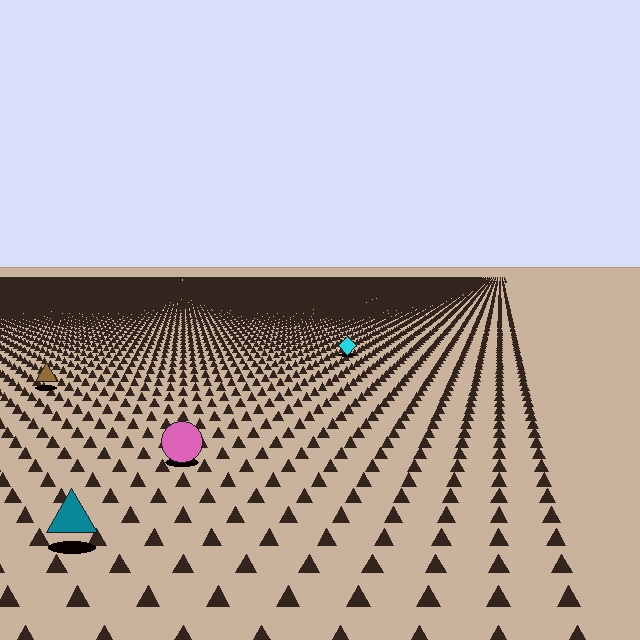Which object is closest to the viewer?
The teal triangle is closest. The texture marks near it are larger and more spread out.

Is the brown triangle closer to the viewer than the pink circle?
No. The pink circle is closer — you can tell from the texture gradient: the ground texture is coarser near it.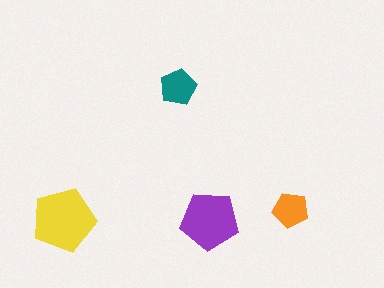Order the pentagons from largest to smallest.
the yellow one, the purple one, the teal one, the orange one.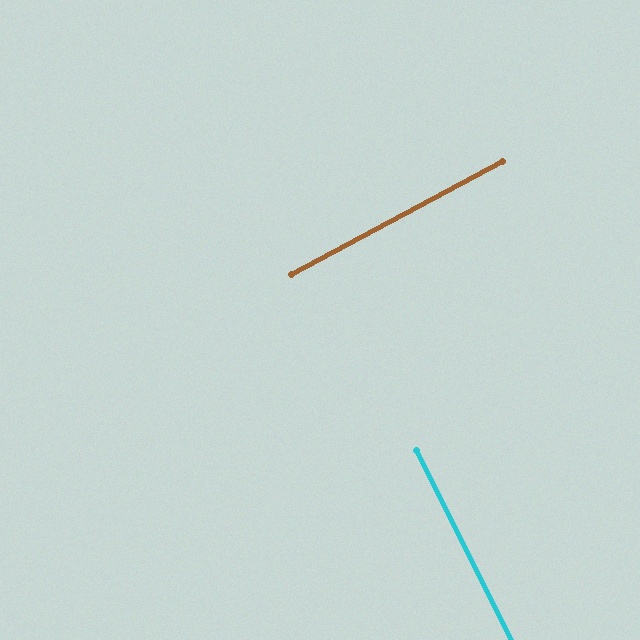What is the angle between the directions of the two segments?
Approximately 89 degrees.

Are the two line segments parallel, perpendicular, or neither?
Perpendicular — they meet at approximately 89°.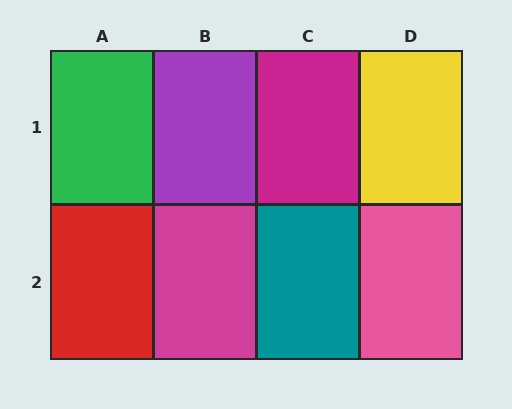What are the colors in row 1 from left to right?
Green, purple, magenta, yellow.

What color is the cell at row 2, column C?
Teal.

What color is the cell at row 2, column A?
Red.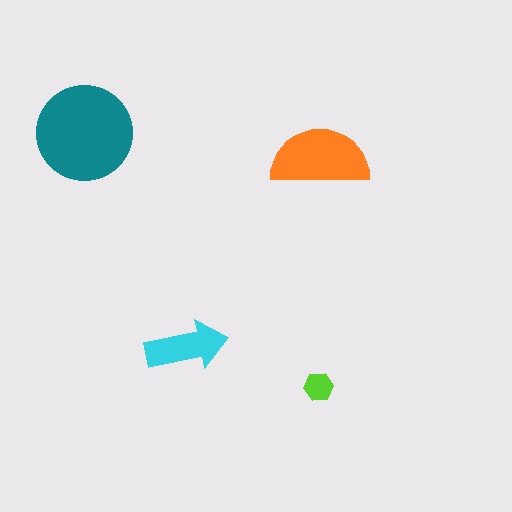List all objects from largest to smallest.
The teal circle, the orange semicircle, the cyan arrow, the lime hexagon.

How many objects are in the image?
There are 4 objects in the image.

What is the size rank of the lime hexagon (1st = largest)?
4th.